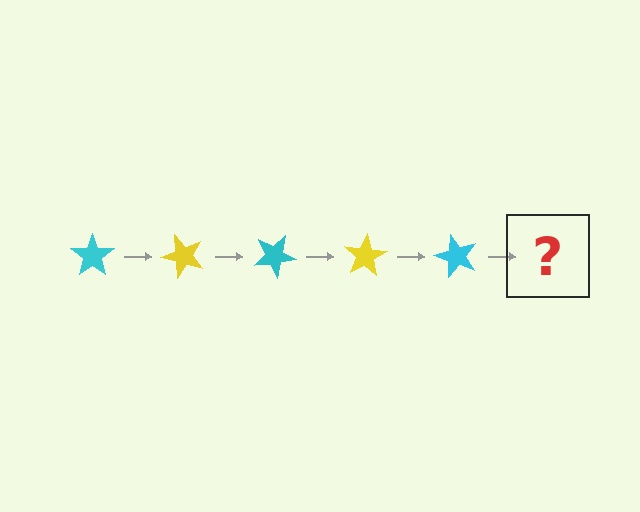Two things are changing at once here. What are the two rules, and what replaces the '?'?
The two rules are that it rotates 50 degrees each step and the color cycles through cyan and yellow. The '?' should be a yellow star, rotated 250 degrees from the start.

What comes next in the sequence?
The next element should be a yellow star, rotated 250 degrees from the start.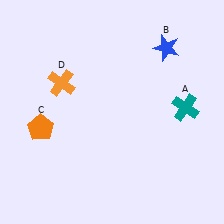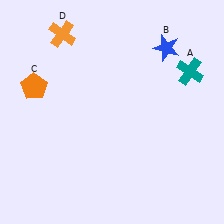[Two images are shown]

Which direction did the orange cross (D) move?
The orange cross (D) moved up.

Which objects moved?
The objects that moved are: the teal cross (A), the orange pentagon (C), the orange cross (D).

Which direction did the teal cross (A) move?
The teal cross (A) moved up.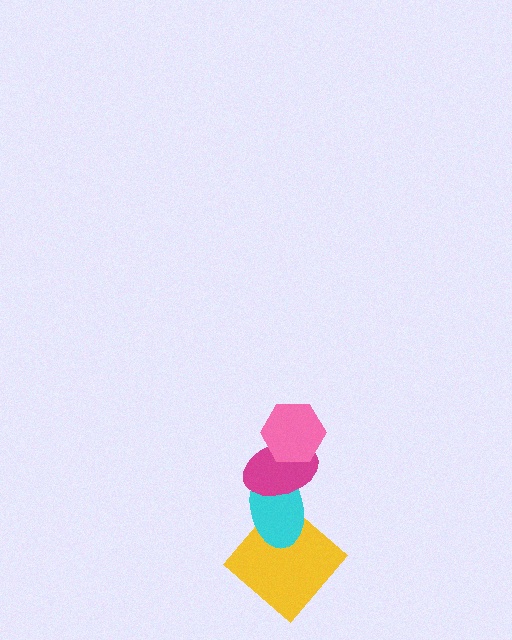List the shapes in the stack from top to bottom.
From top to bottom: the pink hexagon, the magenta ellipse, the cyan ellipse, the yellow diamond.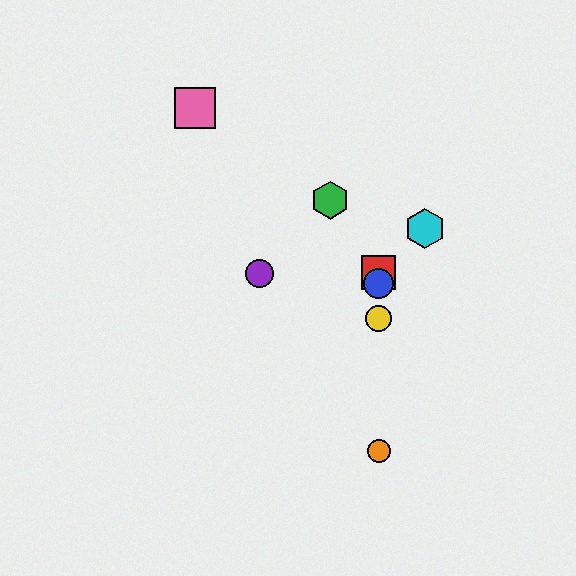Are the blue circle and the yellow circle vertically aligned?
Yes, both are at x≈379.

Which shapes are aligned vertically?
The red square, the blue circle, the yellow circle, the orange circle are aligned vertically.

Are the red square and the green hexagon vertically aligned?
No, the red square is at x≈379 and the green hexagon is at x≈330.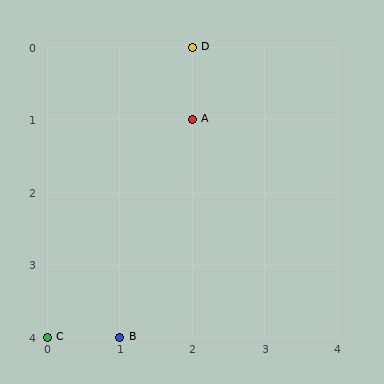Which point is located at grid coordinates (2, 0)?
Point D is at (2, 0).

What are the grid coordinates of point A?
Point A is at grid coordinates (2, 1).